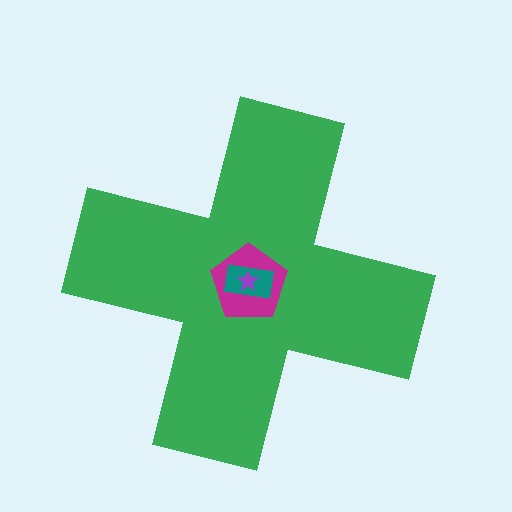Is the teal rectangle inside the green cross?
Yes.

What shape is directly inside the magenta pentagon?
The teal rectangle.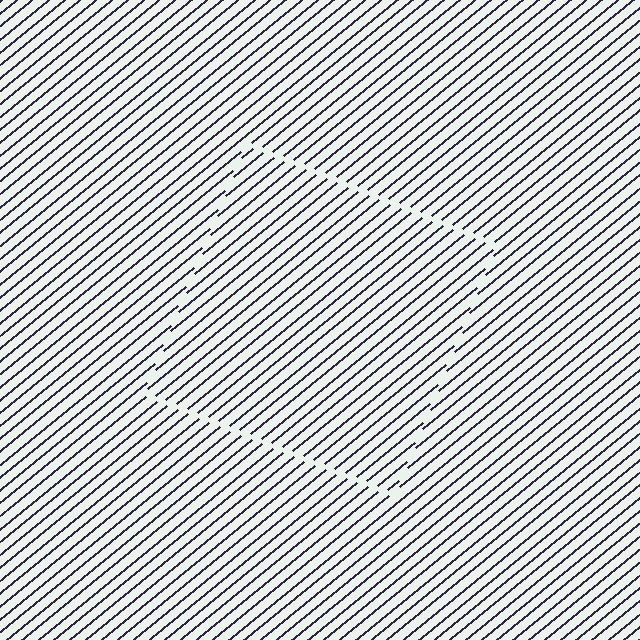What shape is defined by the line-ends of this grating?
An illusory square. The interior of the shape contains the same grating, shifted by half a period — the contour is defined by the phase discontinuity where line-ends from the inner and outer gratings abut.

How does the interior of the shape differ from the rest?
The interior of the shape contains the same grating, shifted by half a period — the contour is defined by the phase discontinuity where line-ends from the inner and outer gratings abut.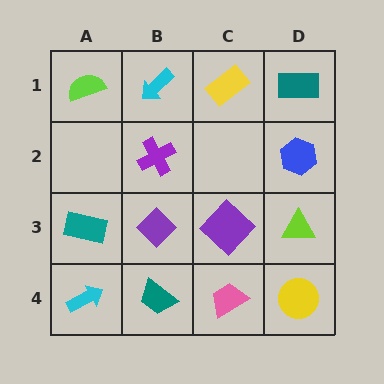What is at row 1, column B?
A cyan arrow.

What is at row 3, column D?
A lime triangle.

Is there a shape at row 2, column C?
No, that cell is empty.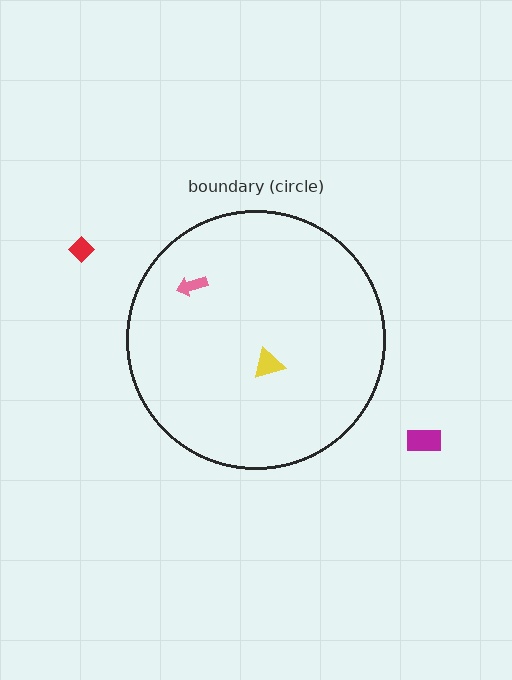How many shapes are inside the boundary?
2 inside, 2 outside.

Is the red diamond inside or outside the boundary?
Outside.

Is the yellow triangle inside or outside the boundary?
Inside.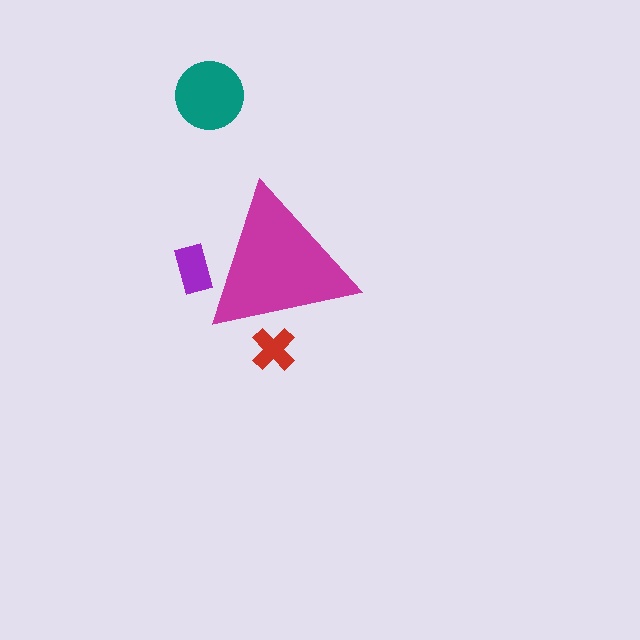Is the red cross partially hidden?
Yes, the red cross is partially hidden behind the magenta triangle.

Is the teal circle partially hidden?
No, the teal circle is fully visible.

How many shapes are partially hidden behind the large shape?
2 shapes are partially hidden.